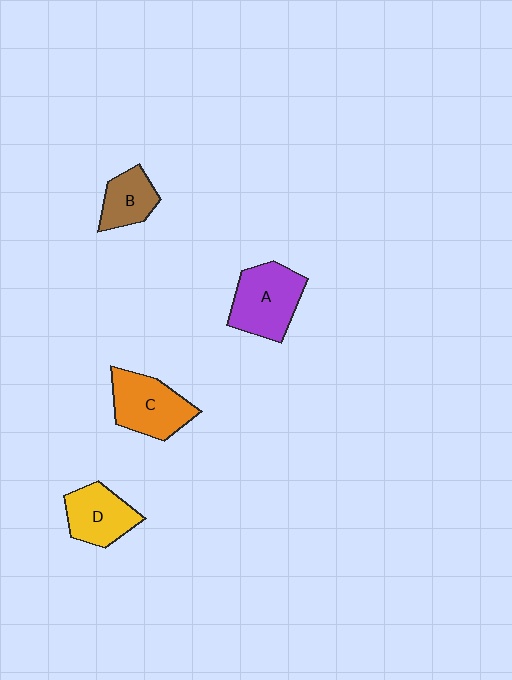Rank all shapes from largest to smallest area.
From largest to smallest: A (purple), C (orange), D (yellow), B (brown).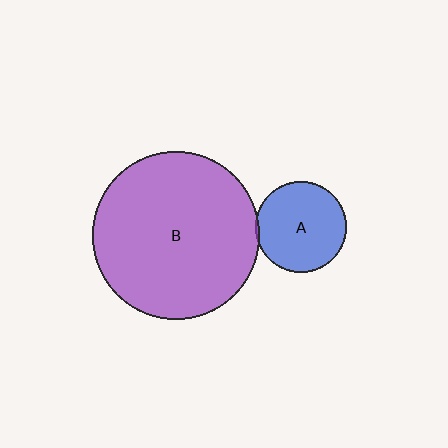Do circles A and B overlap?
Yes.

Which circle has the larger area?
Circle B (purple).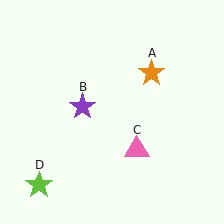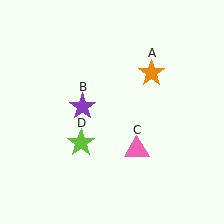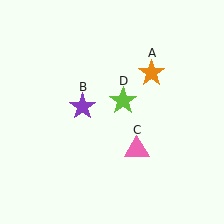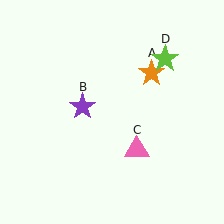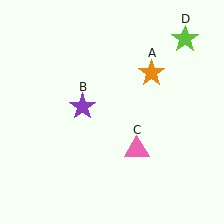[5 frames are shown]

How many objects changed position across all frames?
1 object changed position: lime star (object D).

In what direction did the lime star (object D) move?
The lime star (object D) moved up and to the right.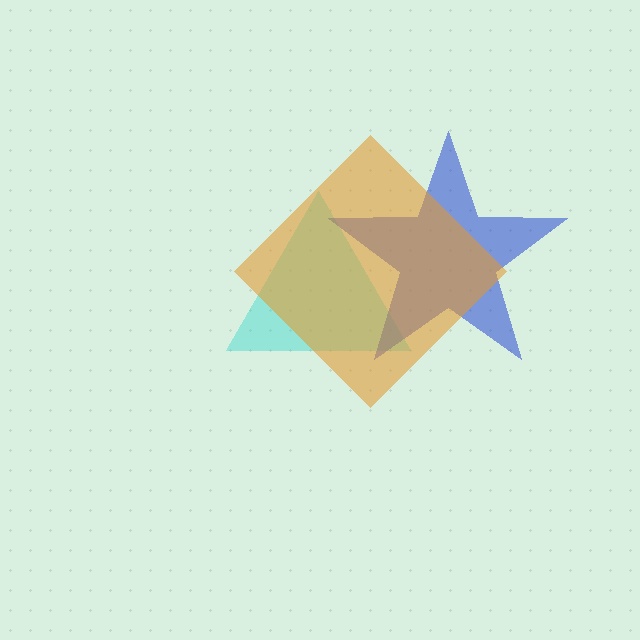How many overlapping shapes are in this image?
There are 3 overlapping shapes in the image.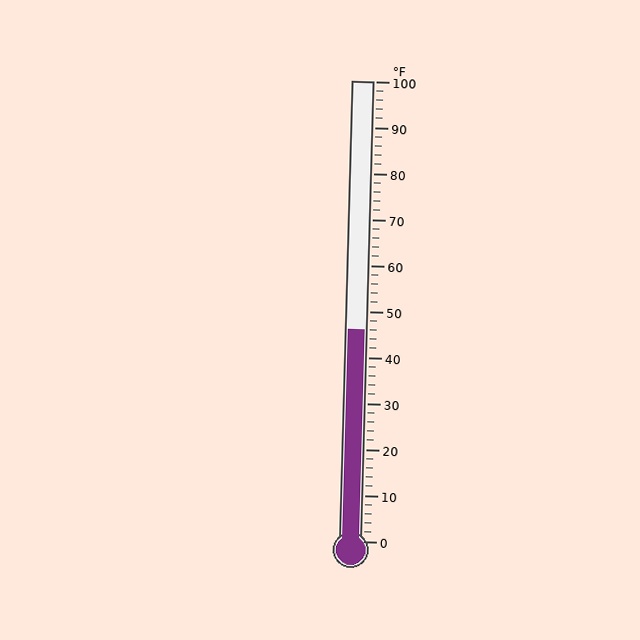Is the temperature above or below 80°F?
The temperature is below 80°F.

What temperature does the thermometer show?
The thermometer shows approximately 46°F.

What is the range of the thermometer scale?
The thermometer scale ranges from 0°F to 100°F.